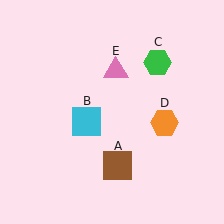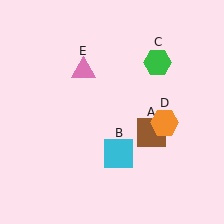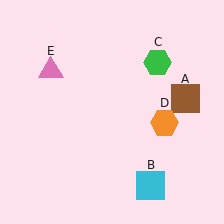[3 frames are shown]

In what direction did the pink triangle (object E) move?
The pink triangle (object E) moved left.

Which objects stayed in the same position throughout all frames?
Green hexagon (object C) and orange hexagon (object D) remained stationary.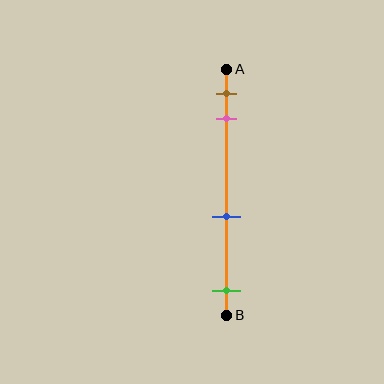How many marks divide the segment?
There are 4 marks dividing the segment.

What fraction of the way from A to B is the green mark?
The green mark is approximately 90% (0.9) of the way from A to B.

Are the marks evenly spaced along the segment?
No, the marks are not evenly spaced.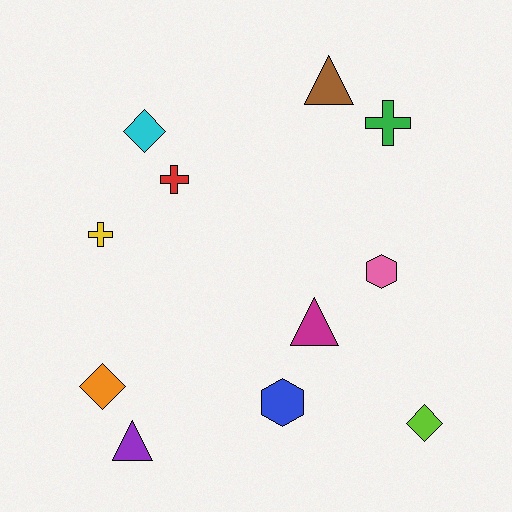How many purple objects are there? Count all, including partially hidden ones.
There is 1 purple object.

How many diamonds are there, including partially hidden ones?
There are 3 diamonds.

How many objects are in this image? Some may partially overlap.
There are 11 objects.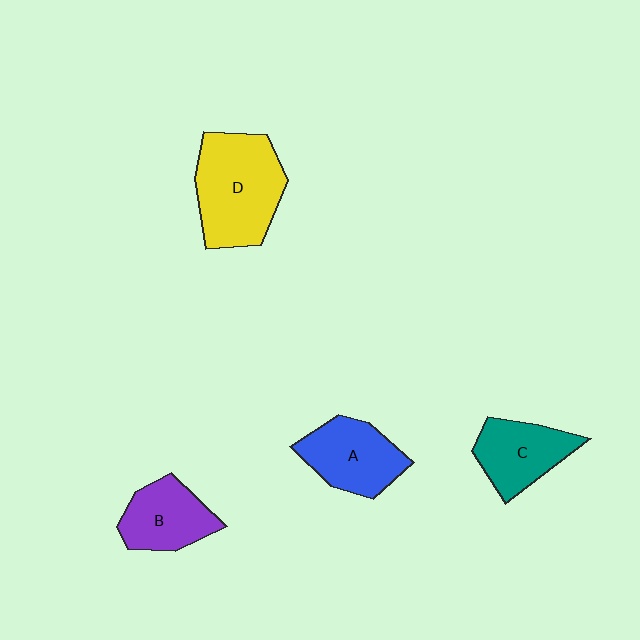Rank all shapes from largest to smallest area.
From largest to smallest: D (yellow), A (blue), C (teal), B (purple).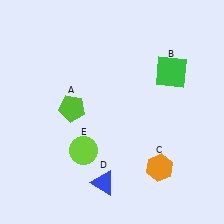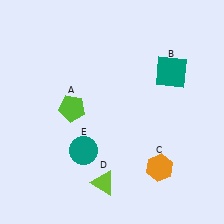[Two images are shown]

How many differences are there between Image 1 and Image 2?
There are 3 differences between the two images.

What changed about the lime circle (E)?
In Image 1, E is lime. In Image 2, it changed to teal.